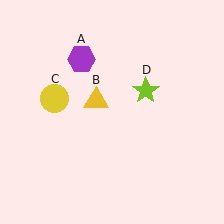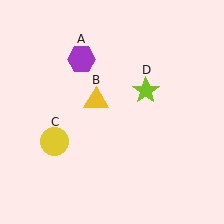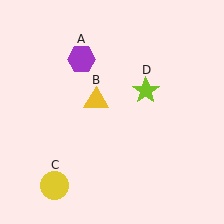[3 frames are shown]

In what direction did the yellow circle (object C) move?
The yellow circle (object C) moved down.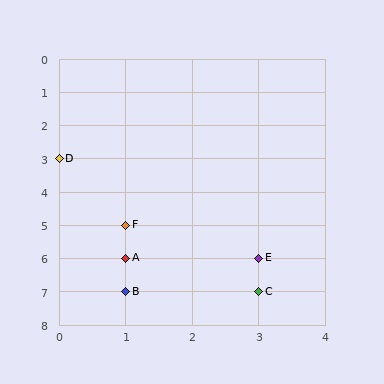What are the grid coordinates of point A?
Point A is at grid coordinates (1, 6).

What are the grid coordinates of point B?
Point B is at grid coordinates (1, 7).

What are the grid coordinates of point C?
Point C is at grid coordinates (3, 7).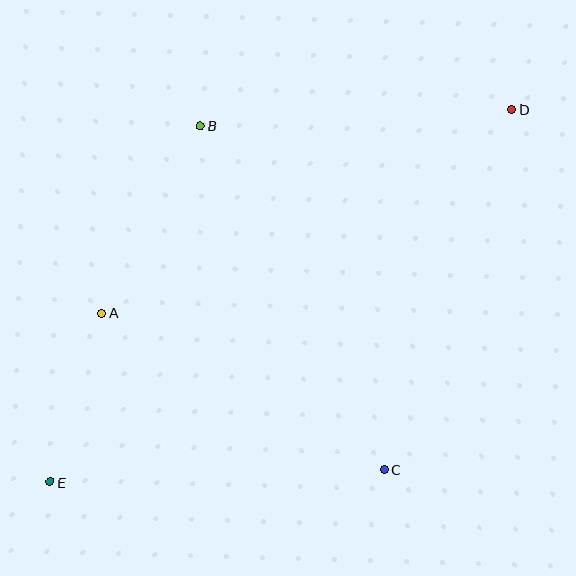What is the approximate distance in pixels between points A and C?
The distance between A and C is approximately 323 pixels.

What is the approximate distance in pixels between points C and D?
The distance between C and D is approximately 382 pixels.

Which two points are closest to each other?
Points A and E are closest to each other.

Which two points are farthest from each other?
Points D and E are farthest from each other.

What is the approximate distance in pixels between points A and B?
The distance between A and B is approximately 212 pixels.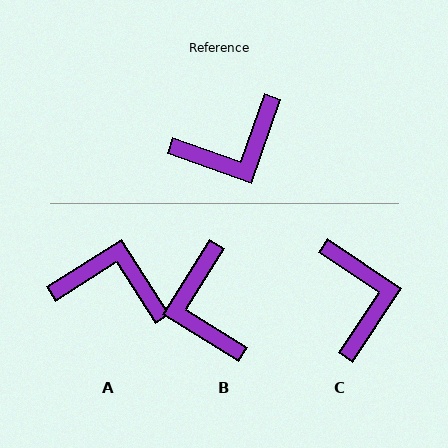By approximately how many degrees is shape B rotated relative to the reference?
Approximately 103 degrees clockwise.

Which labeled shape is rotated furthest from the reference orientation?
A, about 142 degrees away.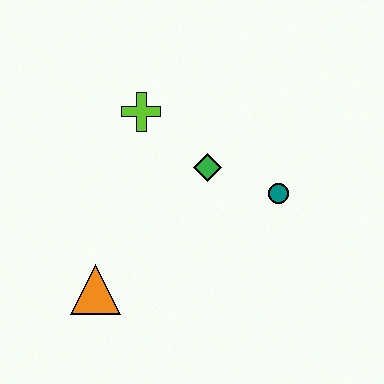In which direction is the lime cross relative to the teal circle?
The lime cross is to the left of the teal circle.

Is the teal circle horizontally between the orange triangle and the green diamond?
No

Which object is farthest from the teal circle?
The orange triangle is farthest from the teal circle.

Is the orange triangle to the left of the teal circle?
Yes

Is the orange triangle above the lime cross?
No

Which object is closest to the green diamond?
The teal circle is closest to the green diamond.